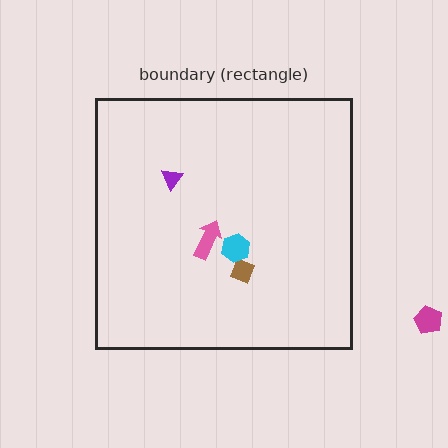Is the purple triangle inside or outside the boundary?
Inside.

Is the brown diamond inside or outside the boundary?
Inside.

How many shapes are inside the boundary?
4 inside, 1 outside.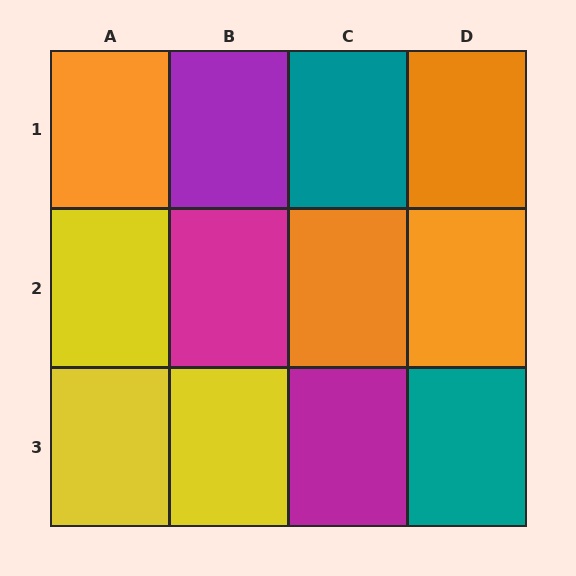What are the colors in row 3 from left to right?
Yellow, yellow, magenta, teal.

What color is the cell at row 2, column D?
Orange.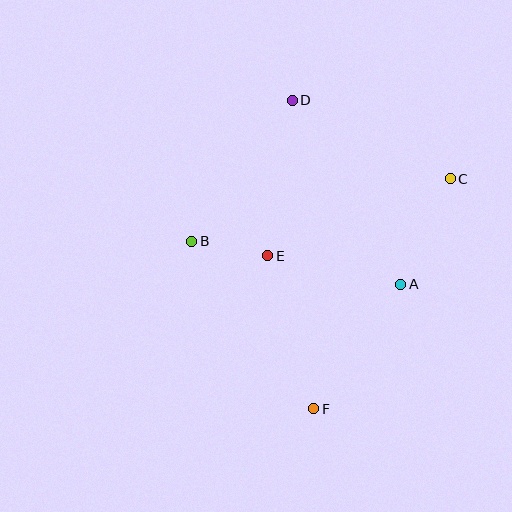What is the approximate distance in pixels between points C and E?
The distance between C and E is approximately 198 pixels.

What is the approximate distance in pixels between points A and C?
The distance between A and C is approximately 117 pixels.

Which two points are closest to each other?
Points B and E are closest to each other.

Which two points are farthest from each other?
Points D and F are farthest from each other.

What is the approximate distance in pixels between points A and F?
The distance between A and F is approximately 152 pixels.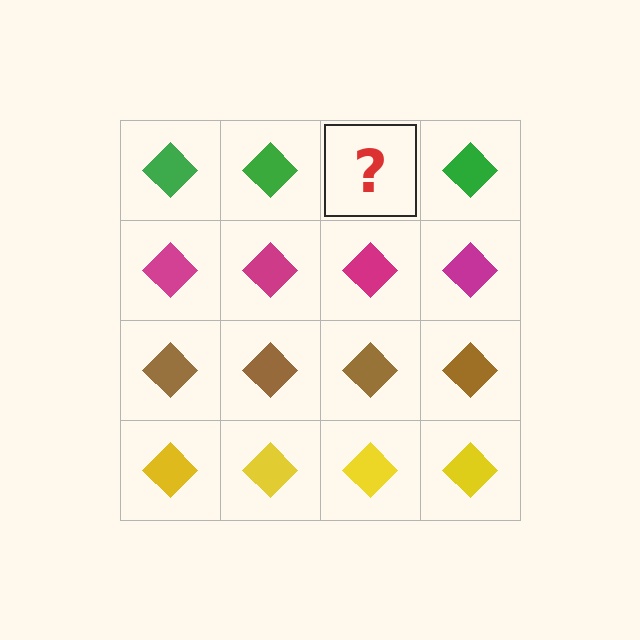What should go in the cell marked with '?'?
The missing cell should contain a green diamond.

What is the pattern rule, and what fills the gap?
The rule is that each row has a consistent color. The gap should be filled with a green diamond.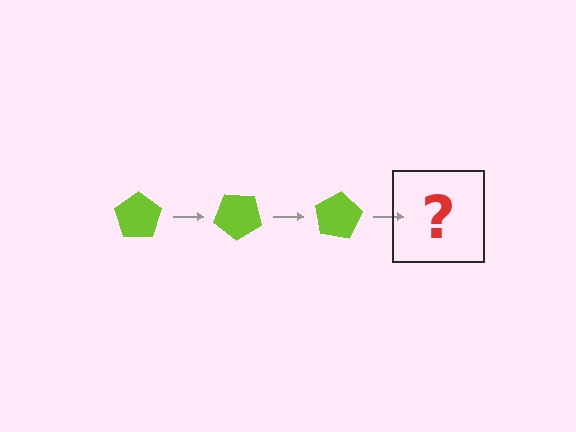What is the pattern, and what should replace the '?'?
The pattern is that the pentagon rotates 40 degrees each step. The '?' should be a lime pentagon rotated 120 degrees.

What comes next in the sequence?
The next element should be a lime pentagon rotated 120 degrees.